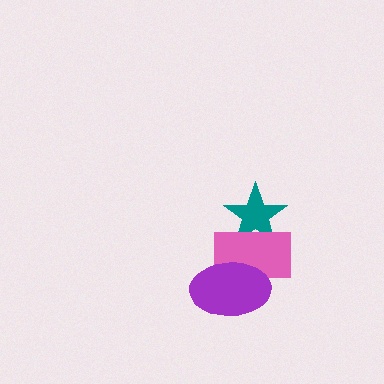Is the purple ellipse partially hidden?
No, no other shape covers it.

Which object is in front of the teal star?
The pink rectangle is in front of the teal star.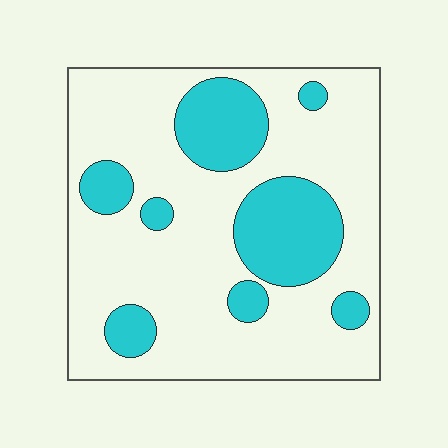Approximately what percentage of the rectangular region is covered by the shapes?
Approximately 25%.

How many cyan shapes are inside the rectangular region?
8.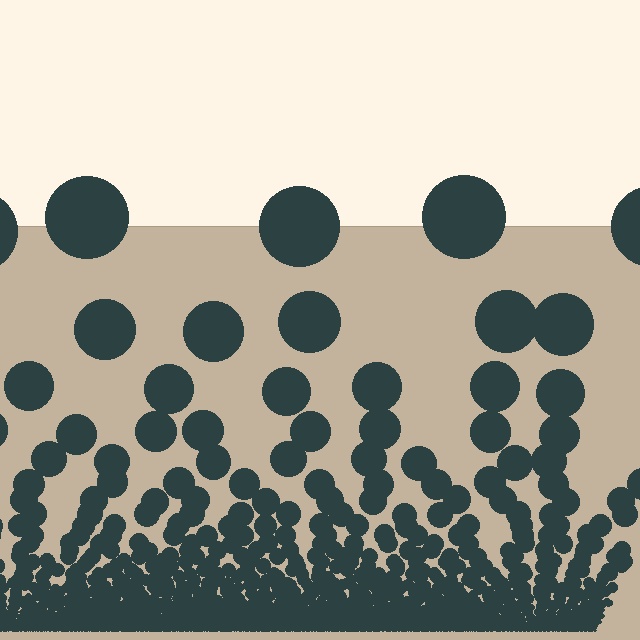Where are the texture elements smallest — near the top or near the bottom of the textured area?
Near the bottom.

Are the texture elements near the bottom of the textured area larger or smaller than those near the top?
Smaller. The gradient is inverted — elements near the bottom are smaller and denser.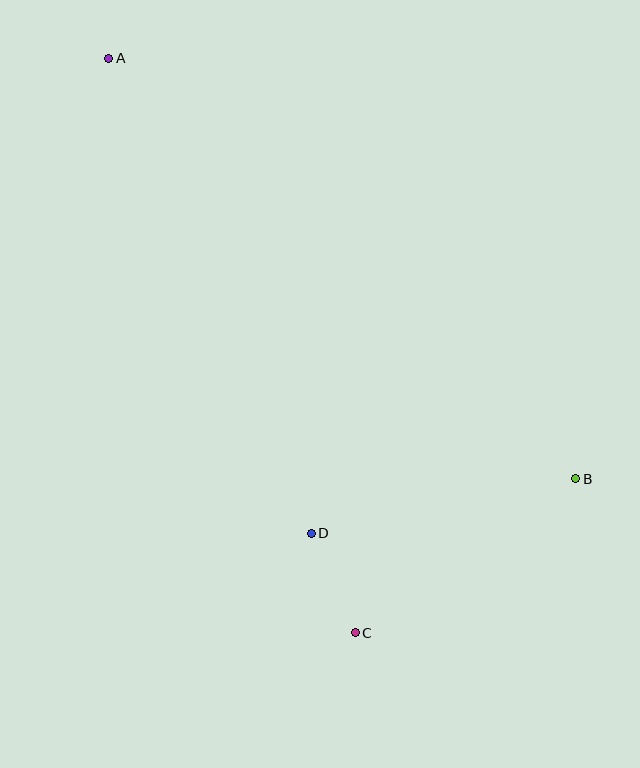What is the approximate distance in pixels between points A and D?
The distance between A and D is approximately 517 pixels.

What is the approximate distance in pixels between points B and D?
The distance between B and D is approximately 270 pixels.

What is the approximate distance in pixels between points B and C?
The distance between B and C is approximately 269 pixels.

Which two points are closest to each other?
Points C and D are closest to each other.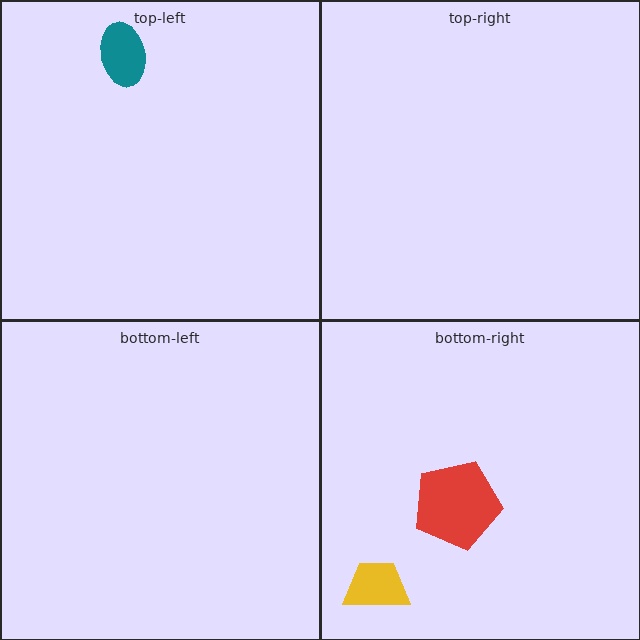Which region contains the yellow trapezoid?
The bottom-right region.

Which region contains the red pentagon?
The bottom-right region.